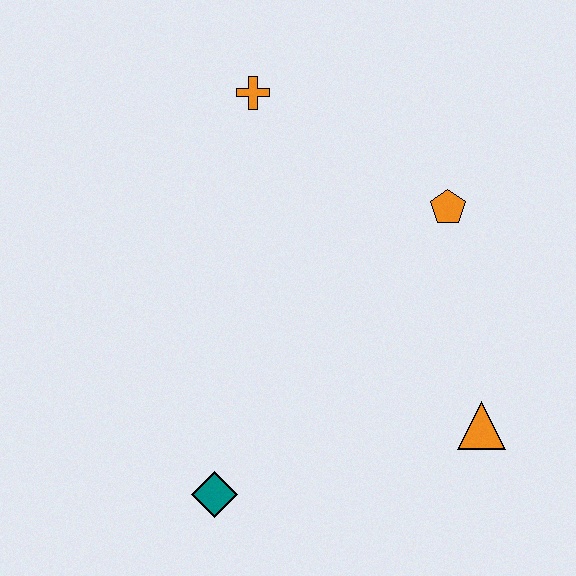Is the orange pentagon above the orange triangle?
Yes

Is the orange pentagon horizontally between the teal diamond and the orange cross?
No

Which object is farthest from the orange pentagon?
The teal diamond is farthest from the orange pentagon.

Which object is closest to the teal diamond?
The orange triangle is closest to the teal diamond.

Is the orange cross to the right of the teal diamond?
Yes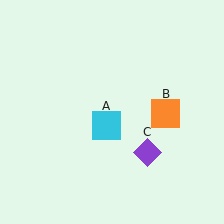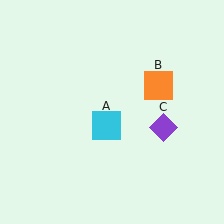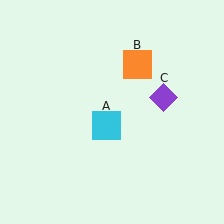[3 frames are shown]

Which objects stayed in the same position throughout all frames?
Cyan square (object A) remained stationary.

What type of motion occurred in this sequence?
The orange square (object B), purple diamond (object C) rotated counterclockwise around the center of the scene.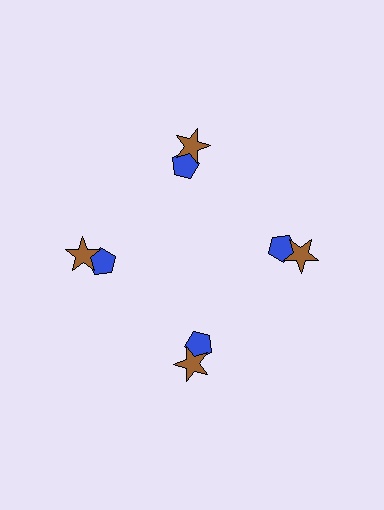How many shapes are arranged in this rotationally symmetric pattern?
There are 8 shapes, arranged in 4 groups of 2.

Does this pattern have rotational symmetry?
Yes, this pattern has 4-fold rotational symmetry. It looks the same after rotating 90 degrees around the center.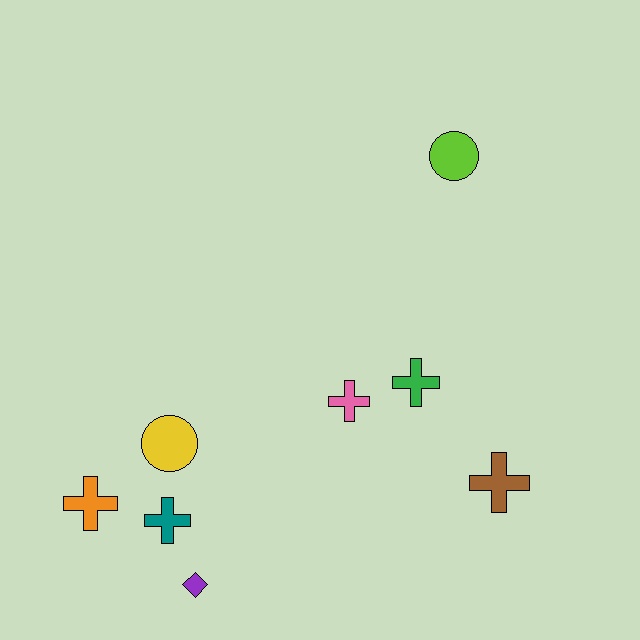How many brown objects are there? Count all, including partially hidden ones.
There is 1 brown object.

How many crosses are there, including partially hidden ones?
There are 5 crosses.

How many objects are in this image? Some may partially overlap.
There are 8 objects.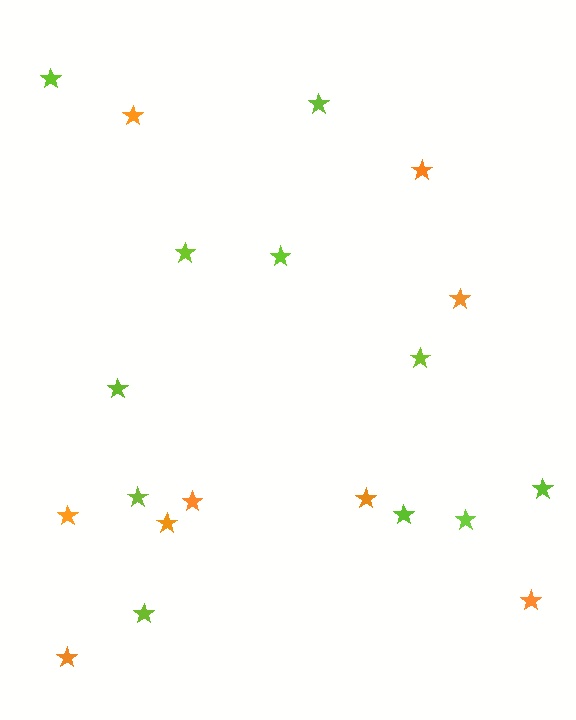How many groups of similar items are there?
There are 2 groups: one group of orange stars (9) and one group of lime stars (11).